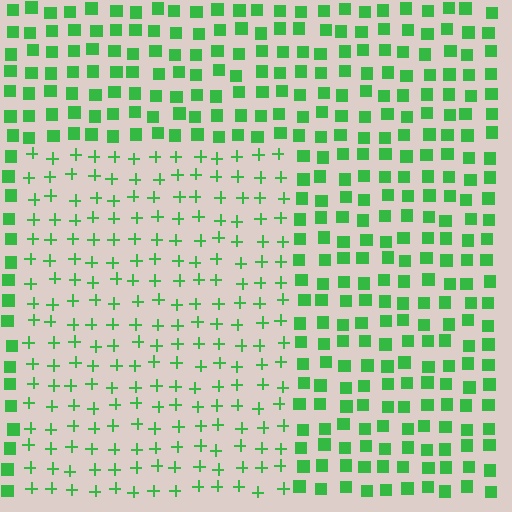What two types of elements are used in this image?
The image uses plus signs inside the rectangle region and squares outside it.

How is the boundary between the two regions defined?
The boundary is defined by a change in element shape: plus signs inside vs. squares outside. All elements share the same color and spacing.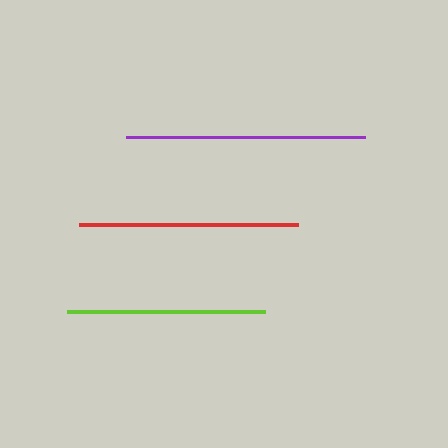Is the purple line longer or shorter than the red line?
The purple line is longer than the red line.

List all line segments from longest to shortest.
From longest to shortest: purple, red, lime.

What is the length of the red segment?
The red segment is approximately 219 pixels long.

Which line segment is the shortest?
The lime line is the shortest at approximately 198 pixels.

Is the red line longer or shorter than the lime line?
The red line is longer than the lime line.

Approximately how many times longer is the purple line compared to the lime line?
The purple line is approximately 1.2 times the length of the lime line.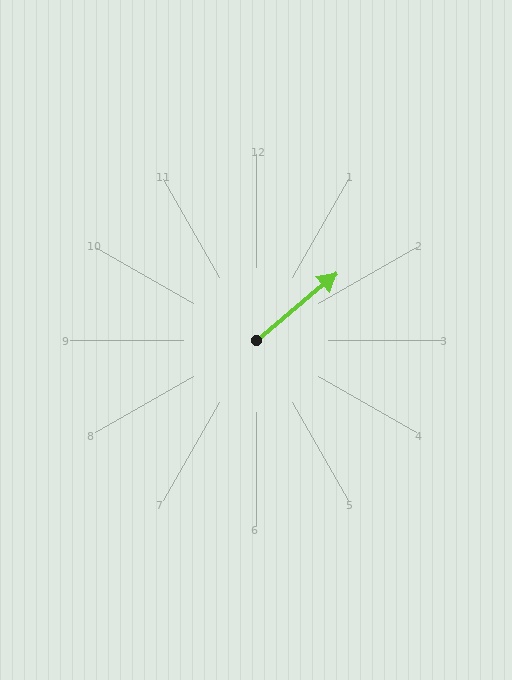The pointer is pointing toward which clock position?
Roughly 2 o'clock.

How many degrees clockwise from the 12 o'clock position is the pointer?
Approximately 50 degrees.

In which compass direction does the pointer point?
Northeast.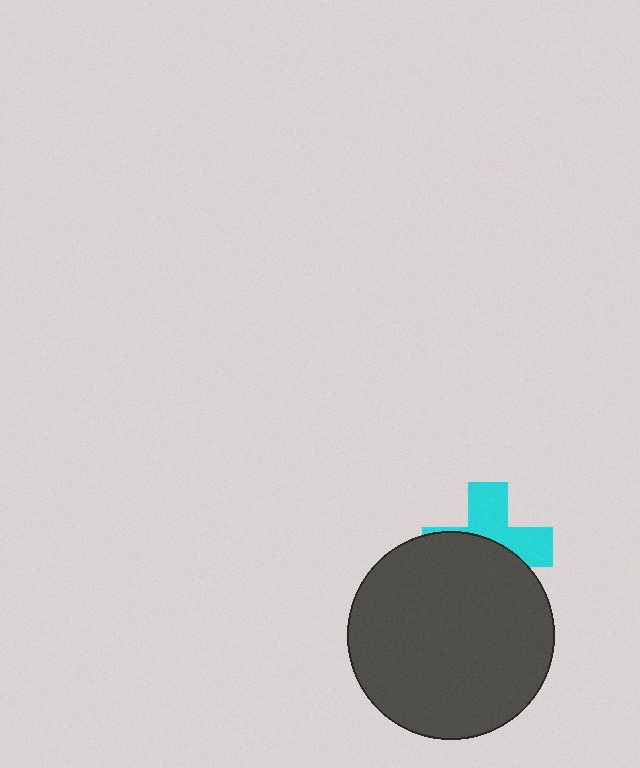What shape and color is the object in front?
The object in front is a dark gray circle.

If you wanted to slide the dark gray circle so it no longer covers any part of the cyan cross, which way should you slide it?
Slide it down — that is the most direct way to separate the two shapes.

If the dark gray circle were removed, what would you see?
You would see the complete cyan cross.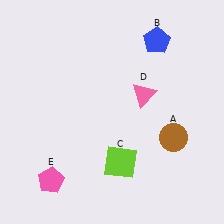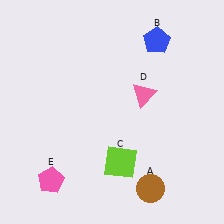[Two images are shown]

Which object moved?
The brown circle (A) moved down.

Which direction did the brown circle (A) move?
The brown circle (A) moved down.